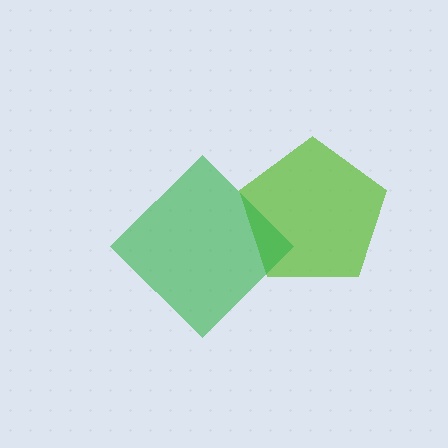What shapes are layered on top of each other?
The layered shapes are: a lime pentagon, a green diamond.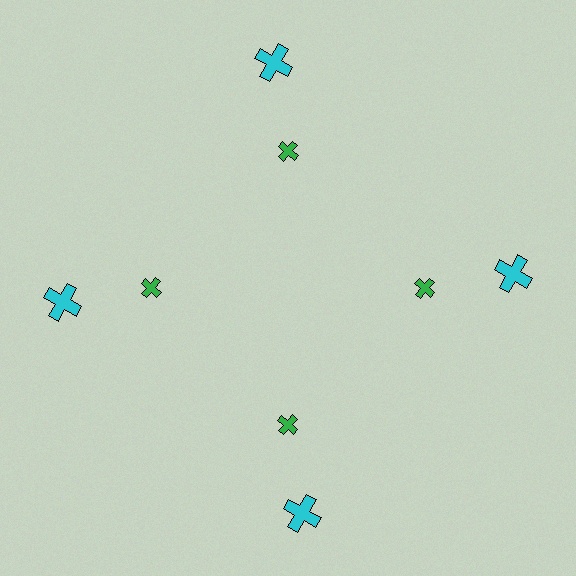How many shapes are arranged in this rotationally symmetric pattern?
There are 8 shapes, arranged in 4 groups of 2.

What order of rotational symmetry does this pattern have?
This pattern has 4-fold rotational symmetry.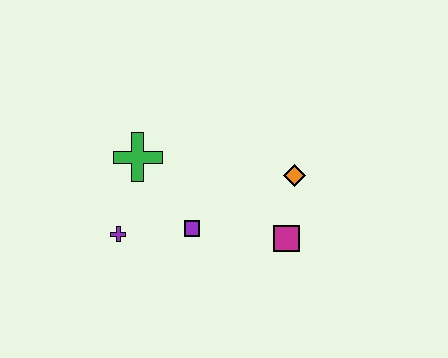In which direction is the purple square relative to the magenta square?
The purple square is to the left of the magenta square.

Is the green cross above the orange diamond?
Yes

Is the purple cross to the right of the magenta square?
No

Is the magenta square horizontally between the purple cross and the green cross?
No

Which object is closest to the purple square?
The purple cross is closest to the purple square.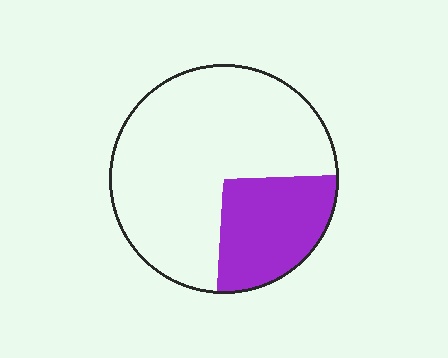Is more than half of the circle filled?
No.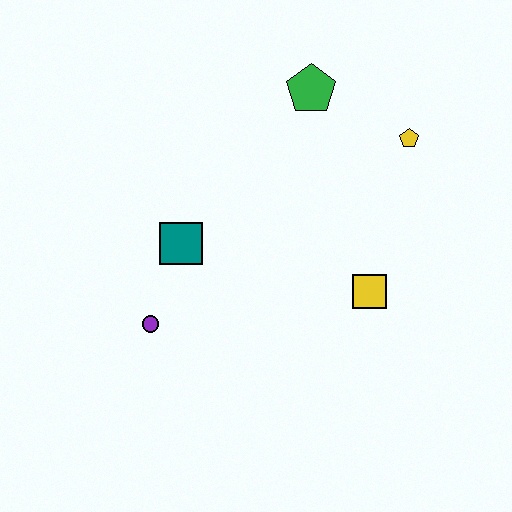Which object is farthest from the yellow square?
The purple circle is farthest from the yellow square.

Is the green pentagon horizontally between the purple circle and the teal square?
No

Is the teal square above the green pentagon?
No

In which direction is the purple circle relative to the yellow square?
The purple circle is to the left of the yellow square.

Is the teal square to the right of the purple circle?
Yes